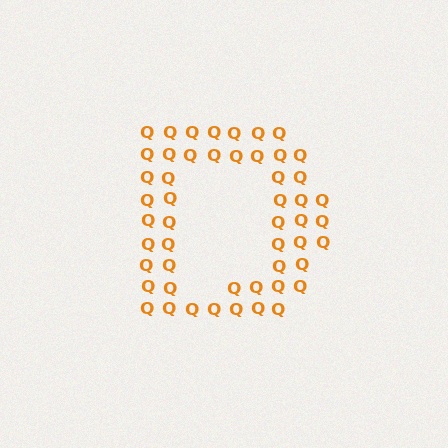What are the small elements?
The small elements are letter Q's.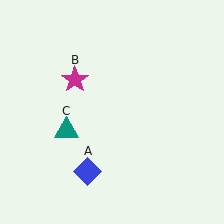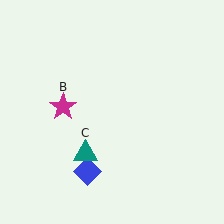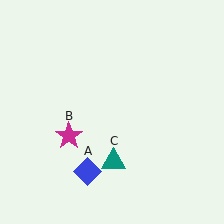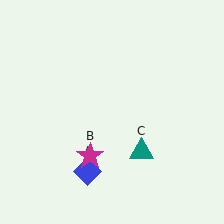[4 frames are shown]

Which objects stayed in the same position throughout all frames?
Blue diamond (object A) remained stationary.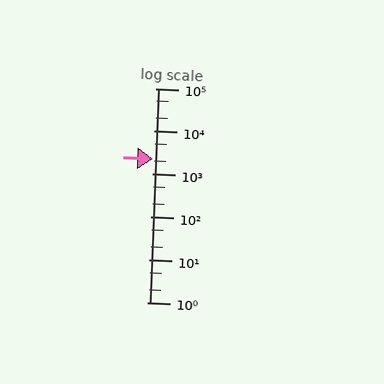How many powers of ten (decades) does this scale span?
The scale spans 5 decades, from 1 to 100000.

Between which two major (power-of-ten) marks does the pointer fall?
The pointer is between 1000 and 10000.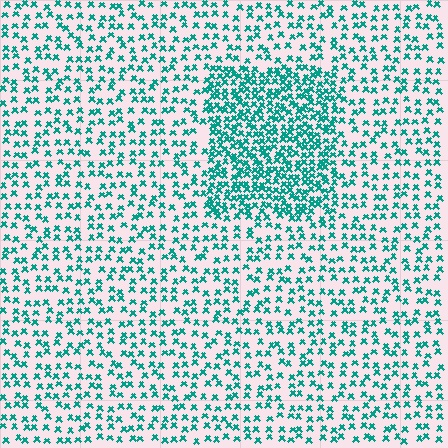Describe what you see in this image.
The image contains small teal elements arranged at two different densities. A rectangle-shaped region is visible where the elements are more densely packed than the surrounding area.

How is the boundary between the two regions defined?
The boundary is defined by a change in element density (approximately 2.2x ratio). All elements are the same color, size, and shape.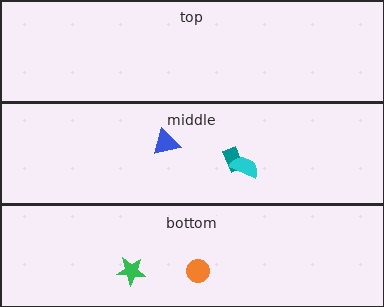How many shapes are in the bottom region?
2.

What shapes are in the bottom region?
The green star, the orange circle.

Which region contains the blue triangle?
The middle region.